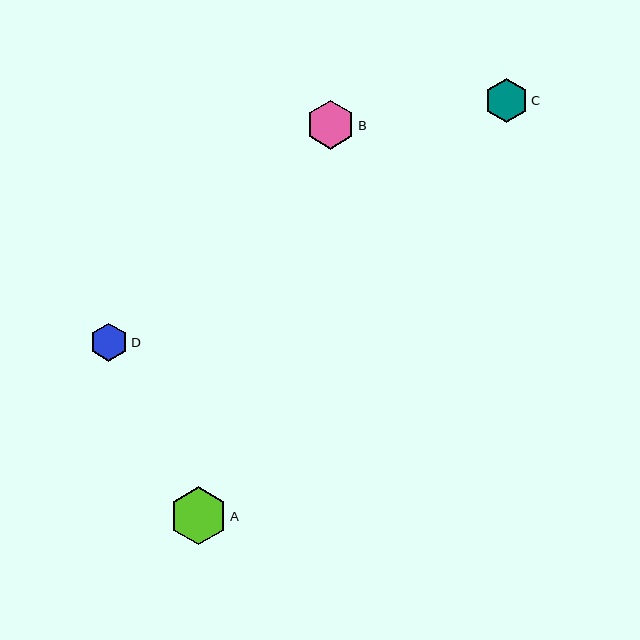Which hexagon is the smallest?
Hexagon D is the smallest with a size of approximately 38 pixels.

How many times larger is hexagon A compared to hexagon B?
Hexagon A is approximately 1.2 times the size of hexagon B.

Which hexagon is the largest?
Hexagon A is the largest with a size of approximately 58 pixels.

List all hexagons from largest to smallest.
From largest to smallest: A, B, C, D.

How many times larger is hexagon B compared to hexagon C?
Hexagon B is approximately 1.1 times the size of hexagon C.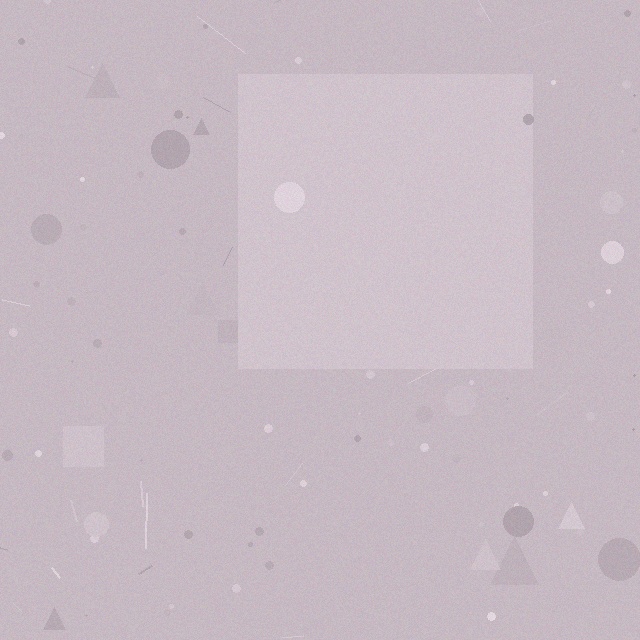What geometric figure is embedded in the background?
A square is embedded in the background.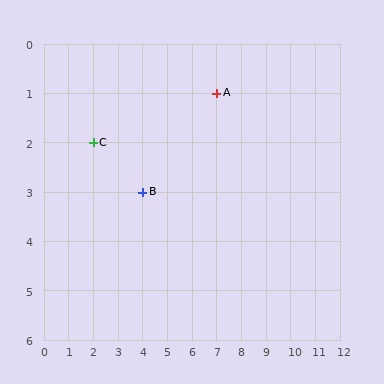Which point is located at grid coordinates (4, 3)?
Point B is at (4, 3).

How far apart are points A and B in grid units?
Points A and B are 3 columns and 2 rows apart (about 3.6 grid units diagonally).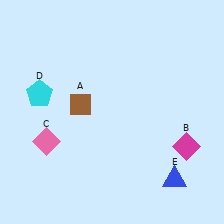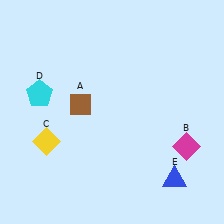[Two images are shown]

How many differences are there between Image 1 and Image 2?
There is 1 difference between the two images.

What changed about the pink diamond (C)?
In Image 1, C is pink. In Image 2, it changed to yellow.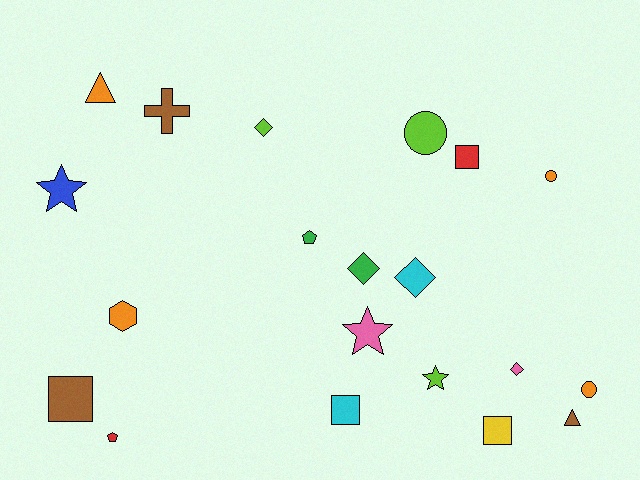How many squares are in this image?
There are 4 squares.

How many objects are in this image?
There are 20 objects.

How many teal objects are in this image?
There are no teal objects.